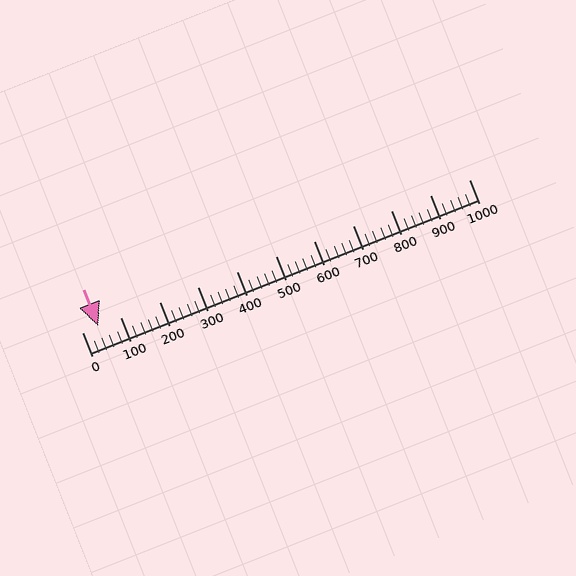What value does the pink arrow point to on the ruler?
The pink arrow points to approximately 43.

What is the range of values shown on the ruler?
The ruler shows values from 0 to 1000.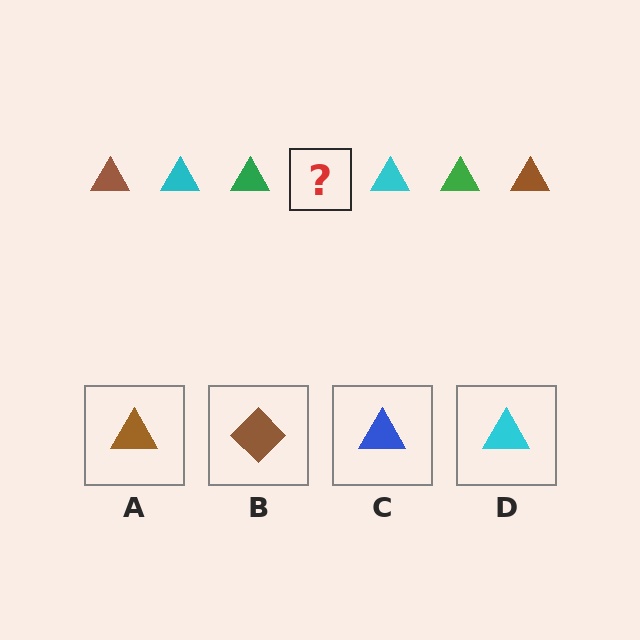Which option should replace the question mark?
Option A.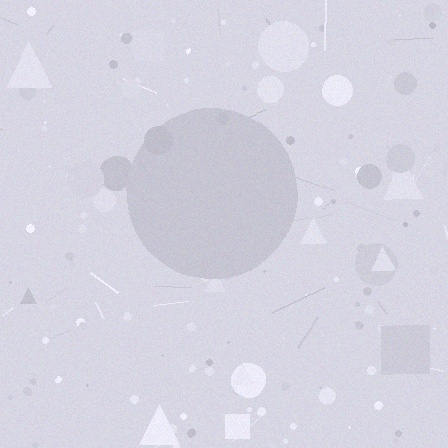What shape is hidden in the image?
A circle is hidden in the image.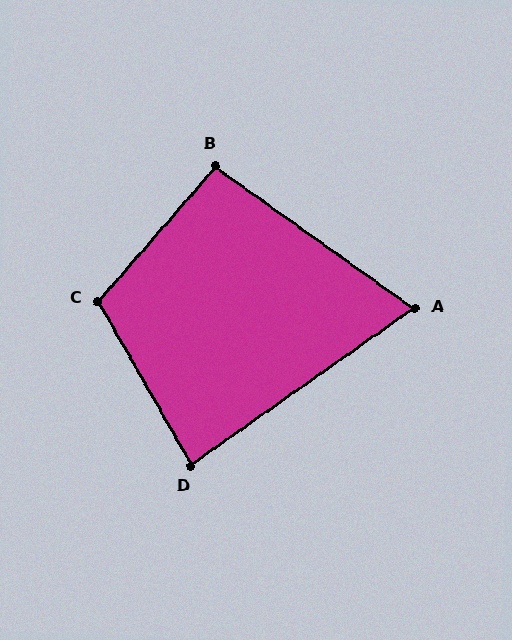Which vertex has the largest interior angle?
C, at approximately 109 degrees.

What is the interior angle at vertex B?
Approximately 95 degrees (obtuse).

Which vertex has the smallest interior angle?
A, at approximately 71 degrees.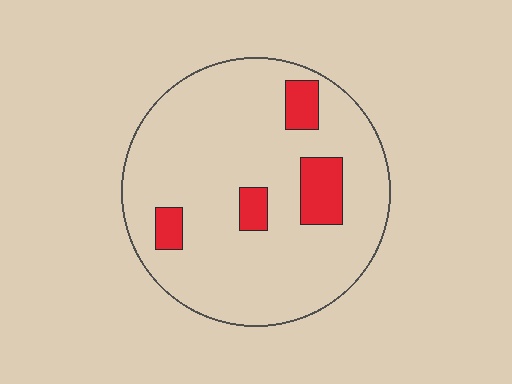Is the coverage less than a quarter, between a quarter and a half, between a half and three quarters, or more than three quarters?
Less than a quarter.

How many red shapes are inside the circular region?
4.